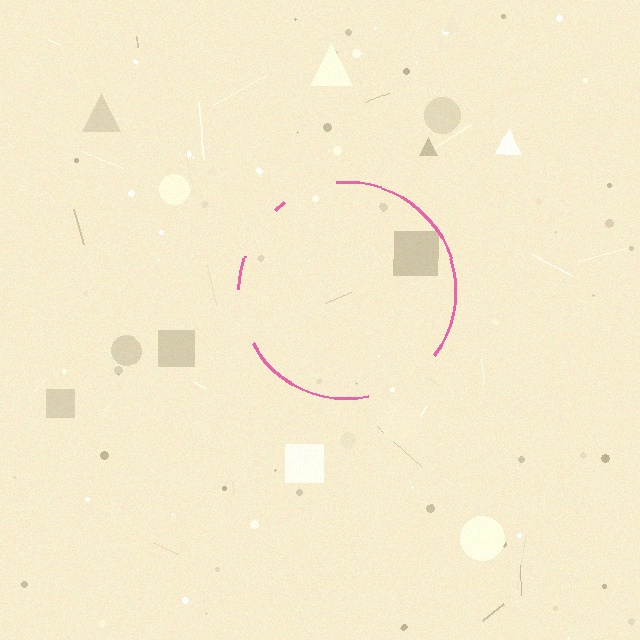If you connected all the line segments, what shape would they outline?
They would outline a circle.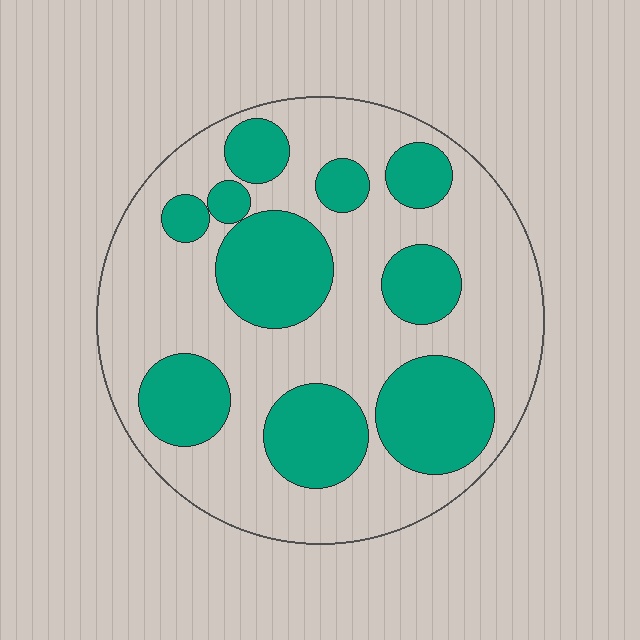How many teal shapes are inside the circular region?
10.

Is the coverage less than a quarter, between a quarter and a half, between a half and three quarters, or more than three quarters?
Between a quarter and a half.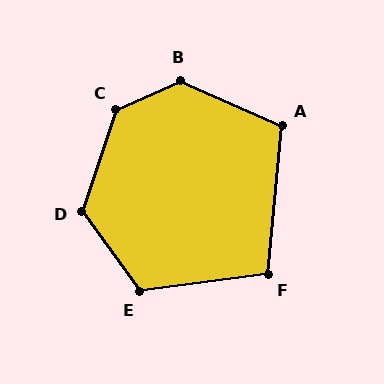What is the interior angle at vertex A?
Approximately 108 degrees (obtuse).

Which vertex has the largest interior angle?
C, at approximately 133 degrees.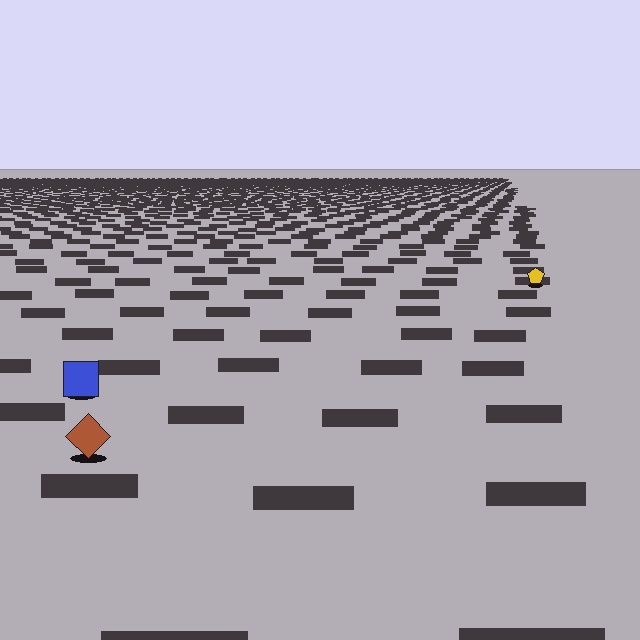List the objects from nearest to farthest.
From nearest to farthest: the brown diamond, the blue square, the yellow pentagon.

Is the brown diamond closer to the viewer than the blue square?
Yes. The brown diamond is closer — you can tell from the texture gradient: the ground texture is coarser near it.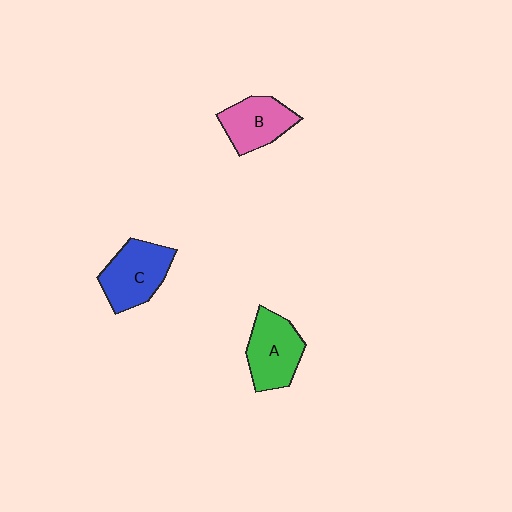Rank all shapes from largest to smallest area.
From largest to smallest: C (blue), A (green), B (pink).